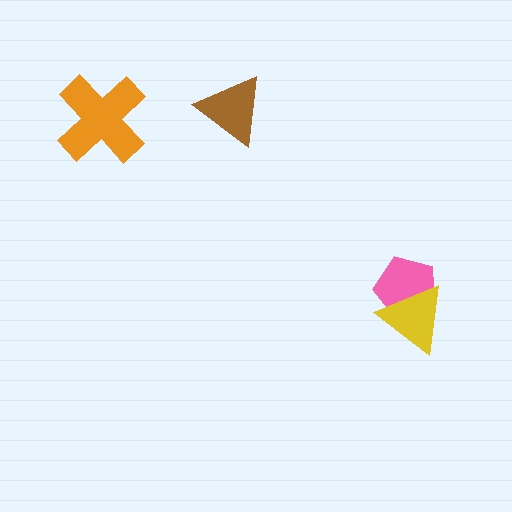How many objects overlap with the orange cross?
0 objects overlap with the orange cross.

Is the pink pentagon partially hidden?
Yes, it is partially covered by another shape.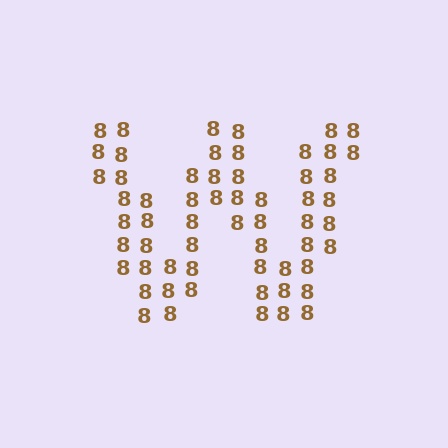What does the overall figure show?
The overall figure shows the letter W.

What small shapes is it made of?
It is made of small digit 8's.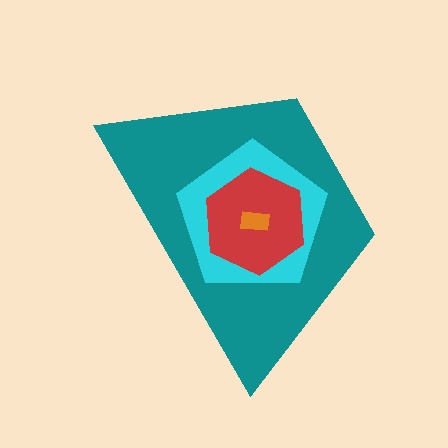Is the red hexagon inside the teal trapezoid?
Yes.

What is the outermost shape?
The teal trapezoid.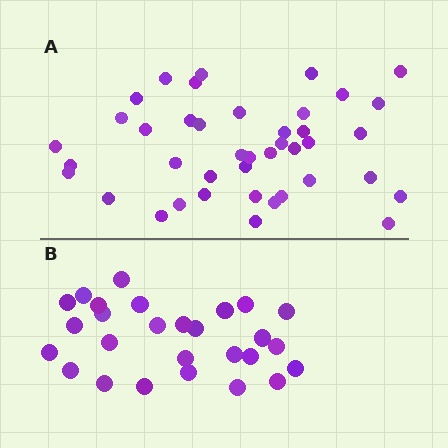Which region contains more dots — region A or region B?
Region A (the top region) has more dots.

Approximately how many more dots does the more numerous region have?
Region A has approximately 15 more dots than region B.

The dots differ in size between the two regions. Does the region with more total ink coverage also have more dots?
No. Region B has more total ink coverage because its dots are larger, but region A actually contains more individual dots. Total area can be misleading — the number of items is what matters here.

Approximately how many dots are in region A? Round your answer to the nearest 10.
About 40 dots. (The exact count is 41, which rounds to 40.)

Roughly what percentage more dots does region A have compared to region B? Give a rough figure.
About 50% more.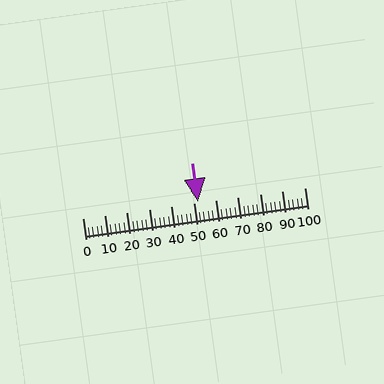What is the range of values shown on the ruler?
The ruler shows values from 0 to 100.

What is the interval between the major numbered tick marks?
The major tick marks are spaced 10 units apart.